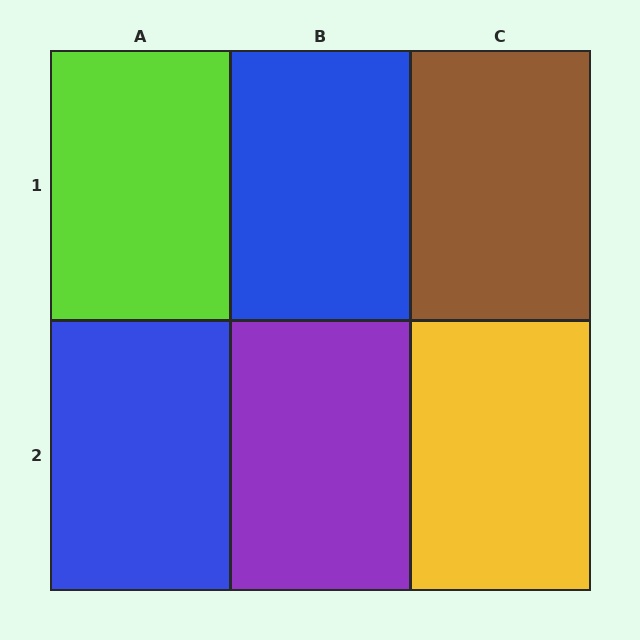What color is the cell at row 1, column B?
Blue.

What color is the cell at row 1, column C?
Brown.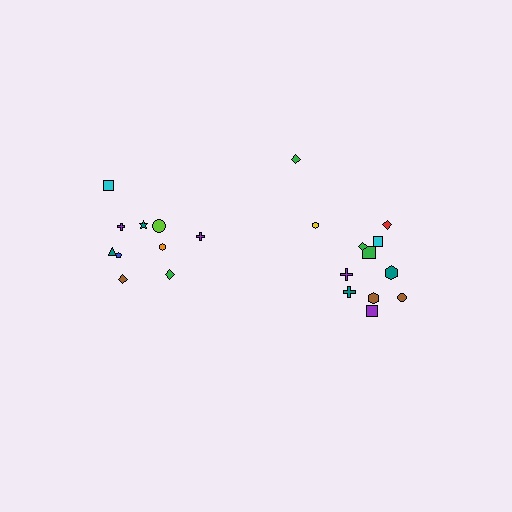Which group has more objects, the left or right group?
The right group.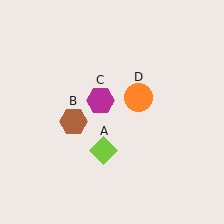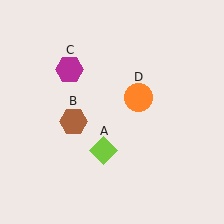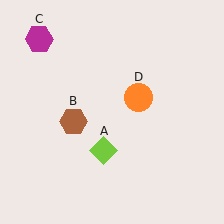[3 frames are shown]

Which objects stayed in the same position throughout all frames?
Lime diamond (object A) and brown hexagon (object B) and orange circle (object D) remained stationary.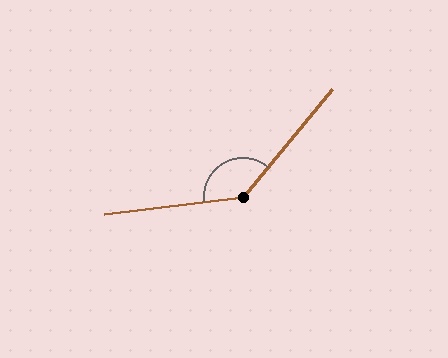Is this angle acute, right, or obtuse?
It is obtuse.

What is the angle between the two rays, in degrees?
Approximately 137 degrees.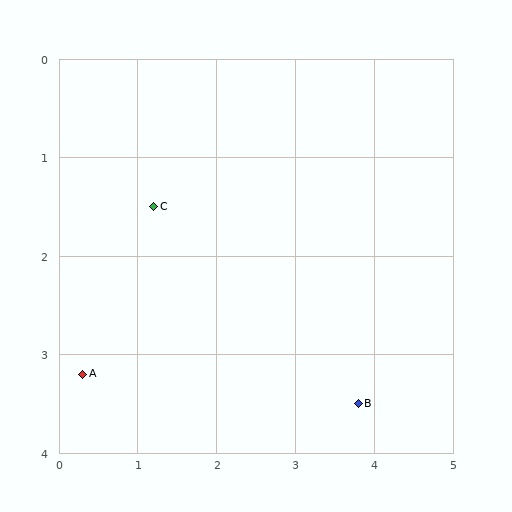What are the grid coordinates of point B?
Point B is at approximately (3.8, 3.5).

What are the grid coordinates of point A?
Point A is at approximately (0.3, 3.2).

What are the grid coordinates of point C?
Point C is at approximately (1.2, 1.5).